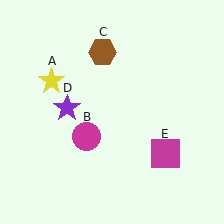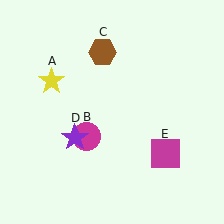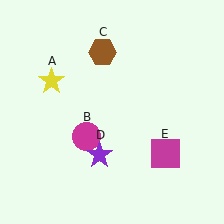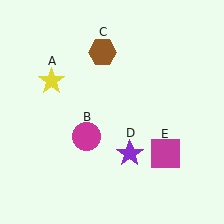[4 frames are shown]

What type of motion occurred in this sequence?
The purple star (object D) rotated counterclockwise around the center of the scene.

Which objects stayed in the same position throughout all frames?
Yellow star (object A) and magenta circle (object B) and brown hexagon (object C) and magenta square (object E) remained stationary.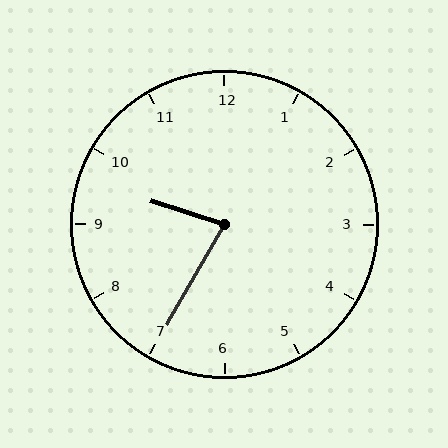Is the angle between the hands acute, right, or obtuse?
It is acute.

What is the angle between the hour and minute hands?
Approximately 78 degrees.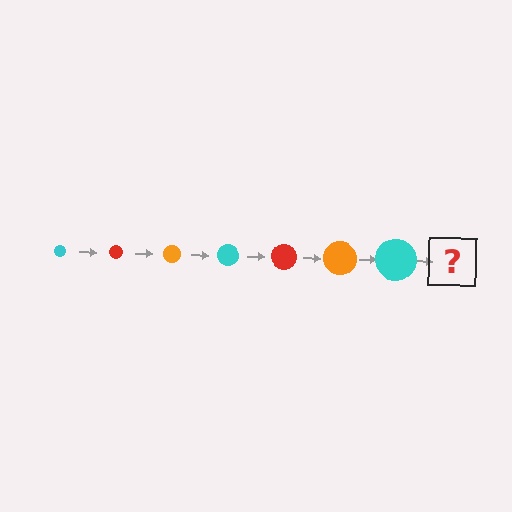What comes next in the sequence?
The next element should be a red circle, larger than the previous one.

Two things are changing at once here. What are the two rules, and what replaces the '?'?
The two rules are that the circle grows larger each step and the color cycles through cyan, red, and orange. The '?' should be a red circle, larger than the previous one.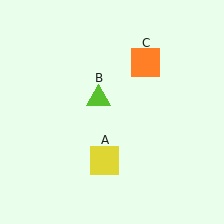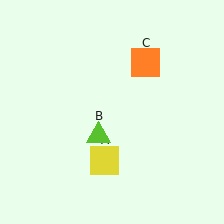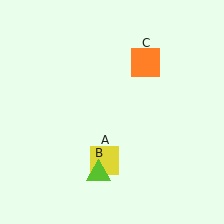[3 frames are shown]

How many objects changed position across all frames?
1 object changed position: lime triangle (object B).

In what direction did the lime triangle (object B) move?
The lime triangle (object B) moved down.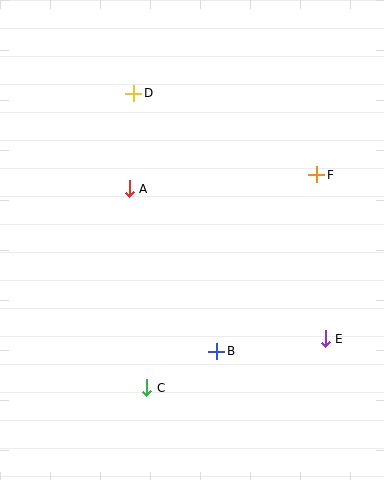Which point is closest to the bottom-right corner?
Point E is closest to the bottom-right corner.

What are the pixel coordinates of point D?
Point D is at (134, 93).